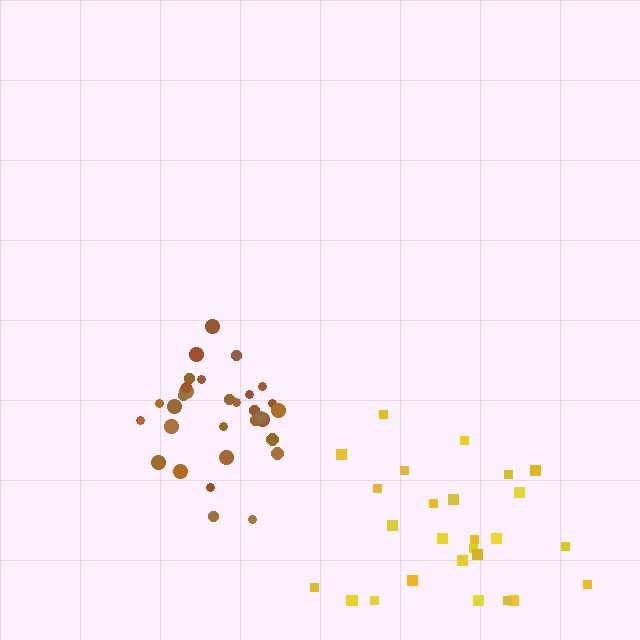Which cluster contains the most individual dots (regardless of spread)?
Brown (31).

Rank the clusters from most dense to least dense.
brown, yellow.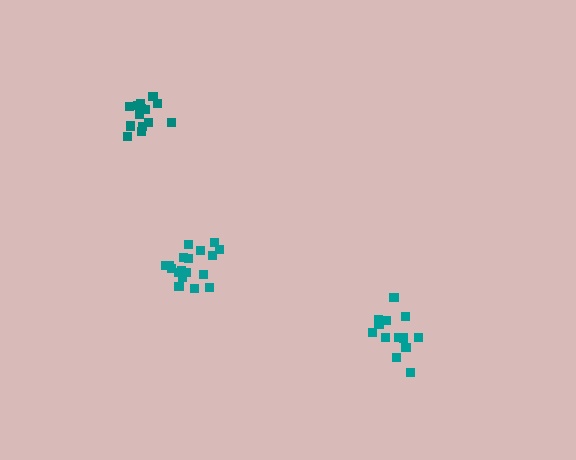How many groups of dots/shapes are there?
There are 3 groups.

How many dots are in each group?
Group 1: 15 dots, Group 2: 18 dots, Group 3: 13 dots (46 total).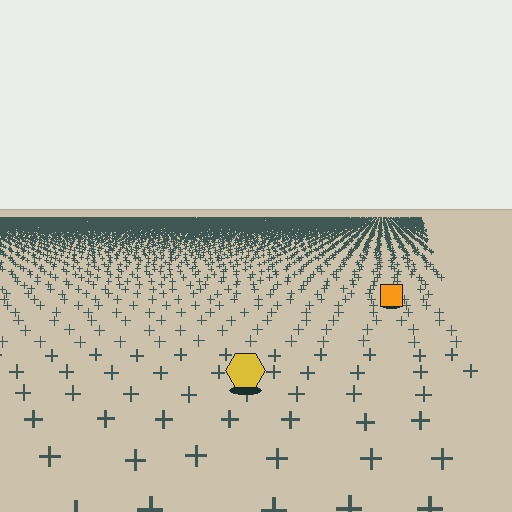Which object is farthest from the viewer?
The orange square is farthest from the viewer. It appears smaller and the ground texture around it is denser.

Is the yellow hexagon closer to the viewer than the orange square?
Yes. The yellow hexagon is closer — you can tell from the texture gradient: the ground texture is coarser near it.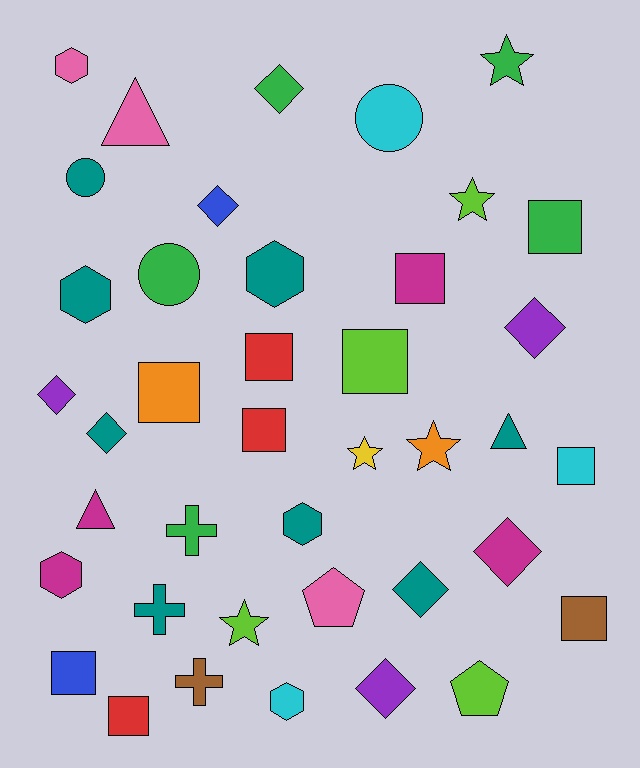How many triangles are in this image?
There are 3 triangles.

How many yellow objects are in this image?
There is 1 yellow object.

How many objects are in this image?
There are 40 objects.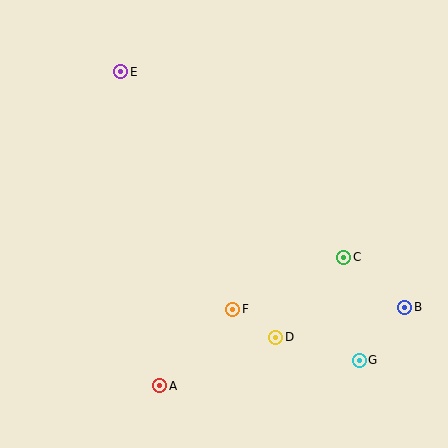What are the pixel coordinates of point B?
Point B is at (405, 307).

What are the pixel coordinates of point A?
Point A is at (160, 386).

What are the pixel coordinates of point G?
Point G is at (359, 360).